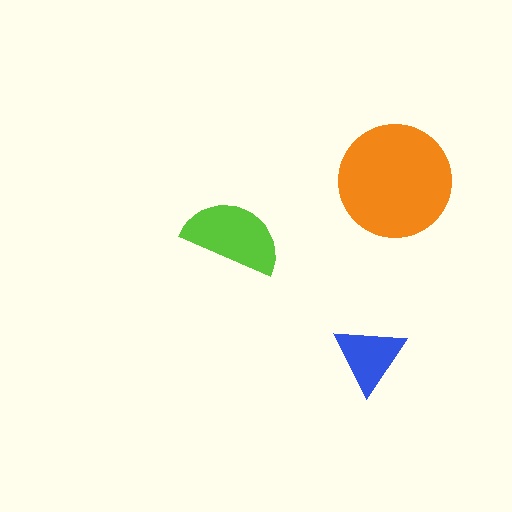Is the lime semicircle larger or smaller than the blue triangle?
Larger.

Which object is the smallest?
The blue triangle.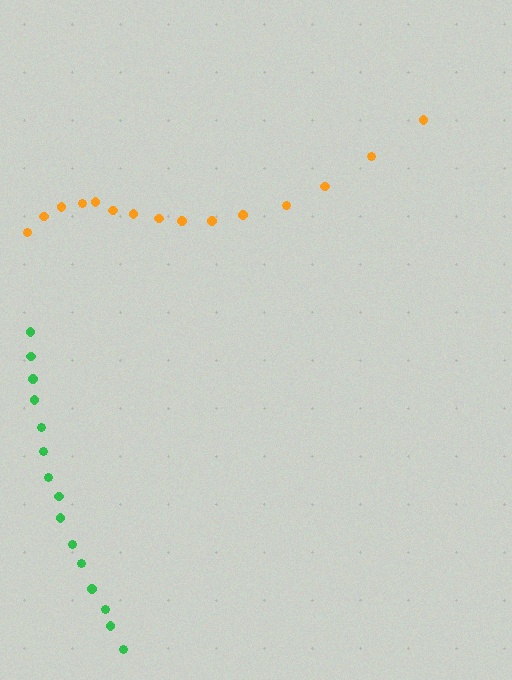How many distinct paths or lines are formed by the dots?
There are 2 distinct paths.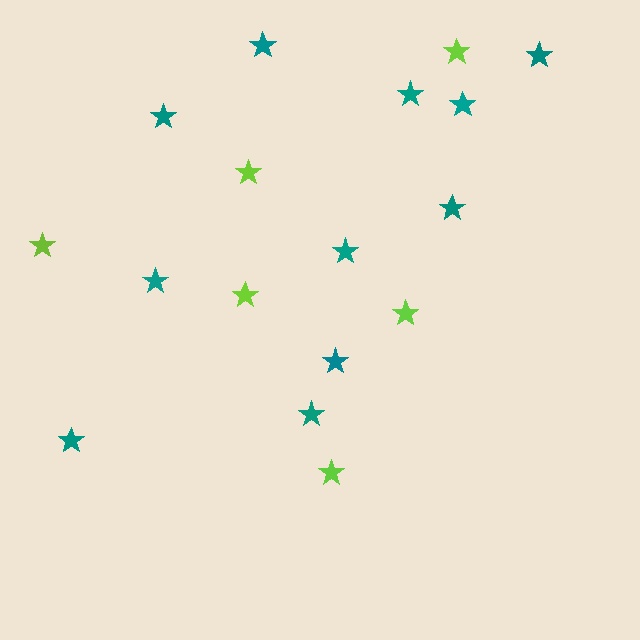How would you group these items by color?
There are 2 groups: one group of lime stars (6) and one group of teal stars (11).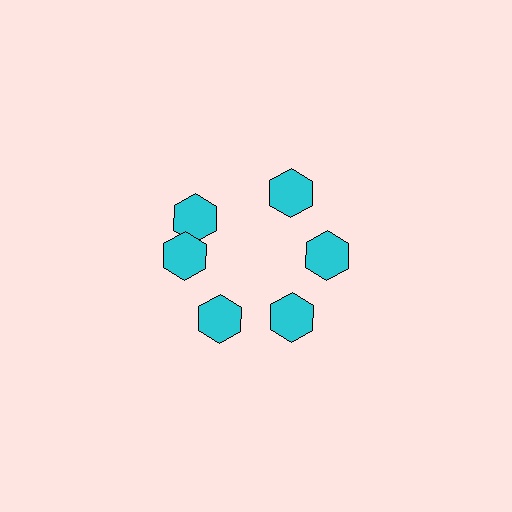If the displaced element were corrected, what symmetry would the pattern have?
It would have 6-fold rotational symmetry — the pattern would map onto itself every 60 degrees.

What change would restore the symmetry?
The symmetry would be restored by rotating it back into even spacing with its neighbors so that all 6 hexagons sit at equal angles and equal distance from the center.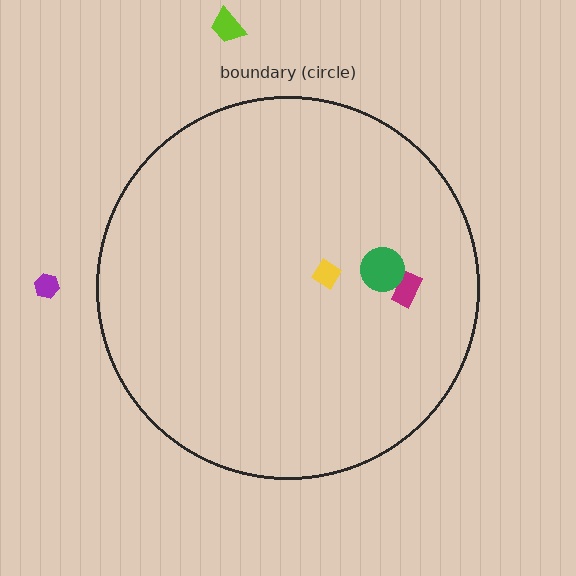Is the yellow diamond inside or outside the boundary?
Inside.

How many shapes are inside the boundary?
3 inside, 2 outside.